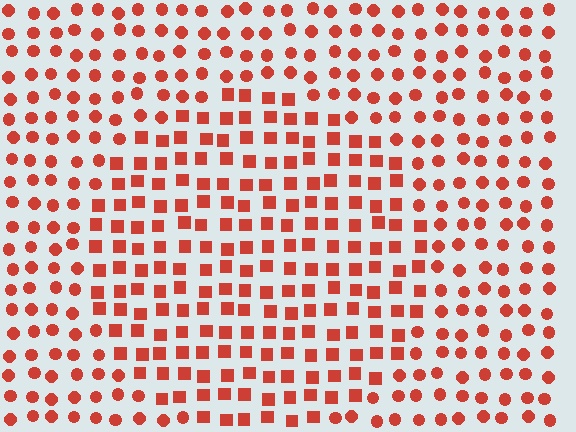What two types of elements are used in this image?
The image uses squares inside the circle region and circles outside it.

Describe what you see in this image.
The image is filled with small red elements arranged in a uniform grid. A circle-shaped region contains squares, while the surrounding area contains circles. The boundary is defined purely by the change in element shape.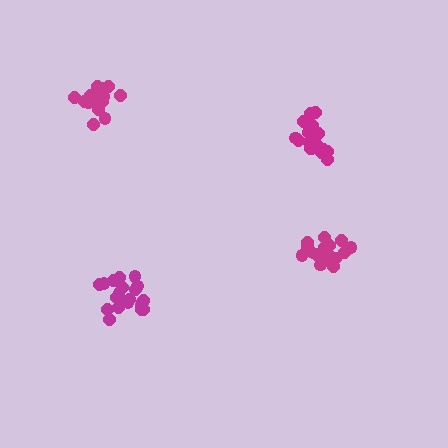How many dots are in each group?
Group 1: 20 dots, Group 2: 21 dots, Group 3: 20 dots, Group 4: 17 dots (78 total).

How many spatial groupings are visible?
There are 4 spatial groupings.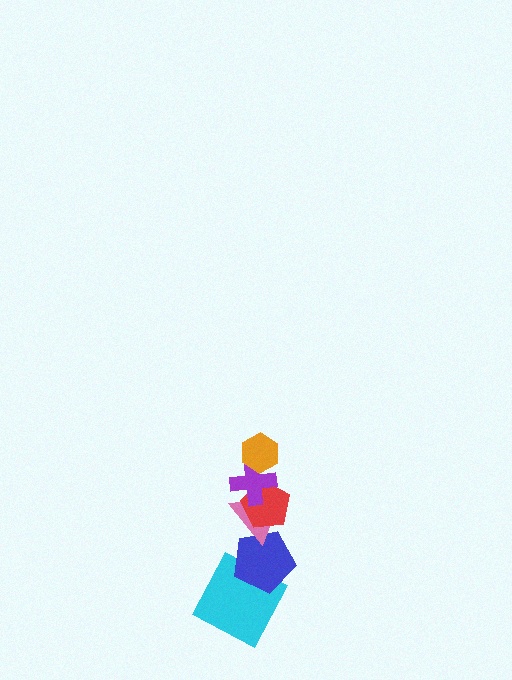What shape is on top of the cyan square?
The blue pentagon is on top of the cyan square.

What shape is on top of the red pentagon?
The purple cross is on top of the red pentagon.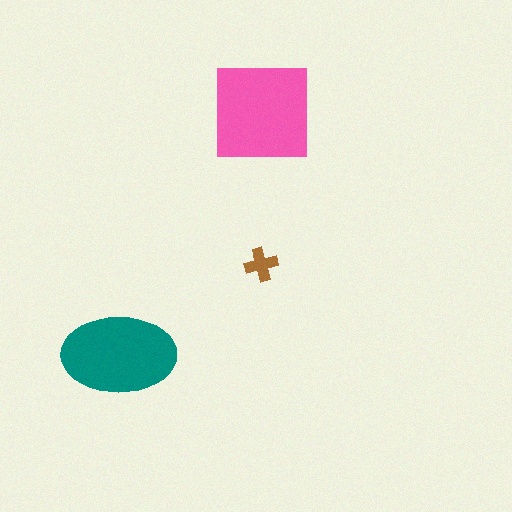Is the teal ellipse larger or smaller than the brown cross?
Larger.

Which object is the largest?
The pink square.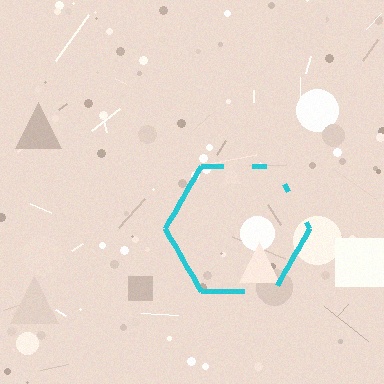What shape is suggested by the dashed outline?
The dashed outline suggests a hexagon.